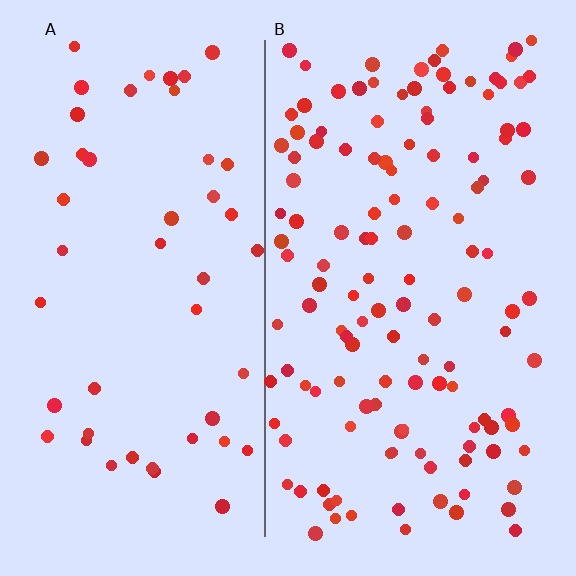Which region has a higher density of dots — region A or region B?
B (the right).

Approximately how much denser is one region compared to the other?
Approximately 2.7× — region B over region A.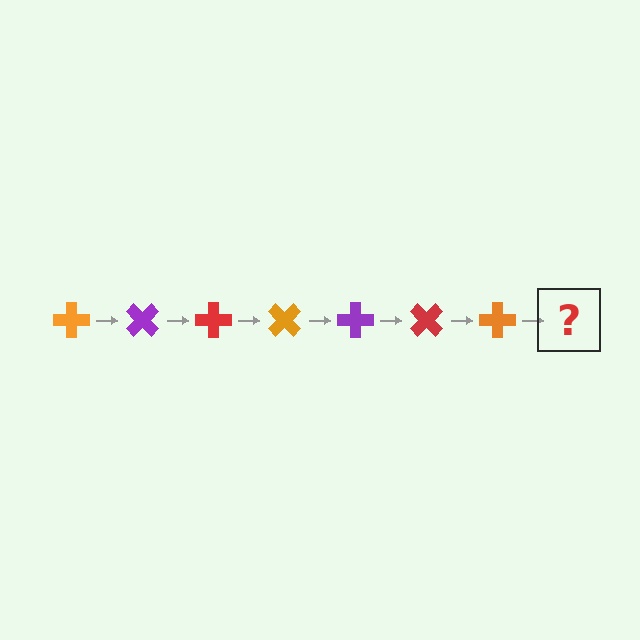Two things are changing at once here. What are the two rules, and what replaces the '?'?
The two rules are that it rotates 45 degrees each step and the color cycles through orange, purple, and red. The '?' should be a purple cross, rotated 315 degrees from the start.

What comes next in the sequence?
The next element should be a purple cross, rotated 315 degrees from the start.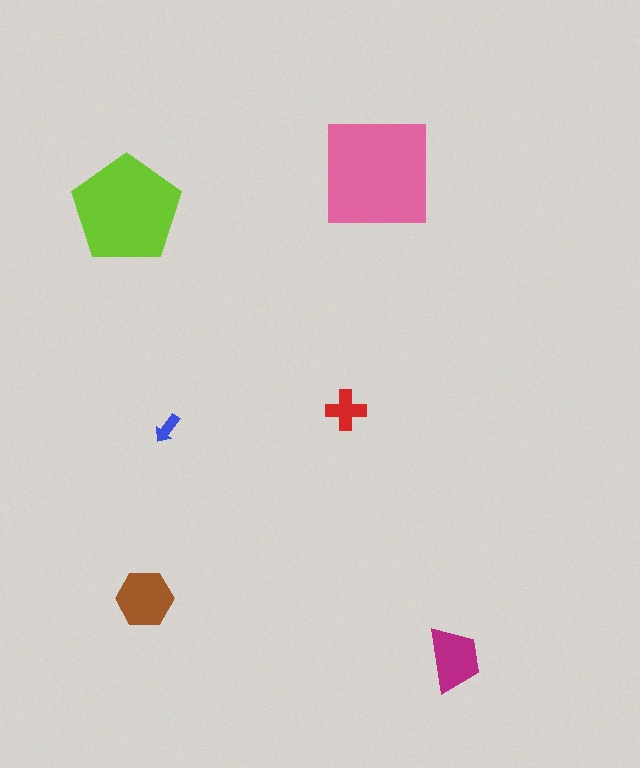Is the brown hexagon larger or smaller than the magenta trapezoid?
Larger.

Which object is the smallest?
The blue arrow.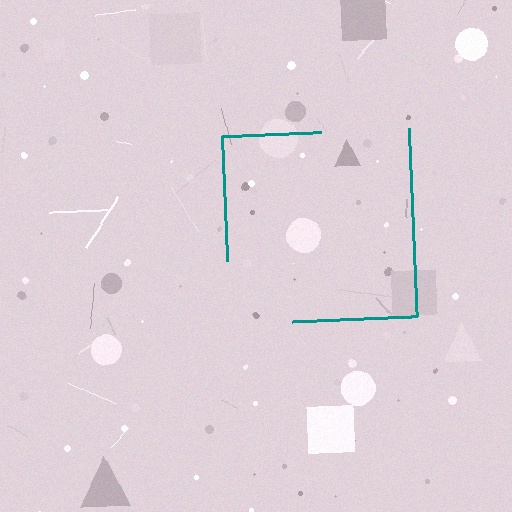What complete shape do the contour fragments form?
The contour fragments form a square.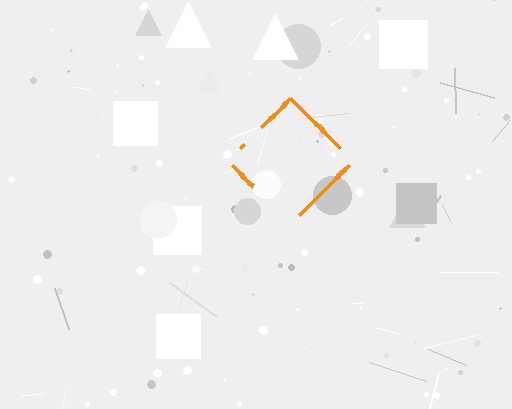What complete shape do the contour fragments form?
The contour fragments form a diamond.